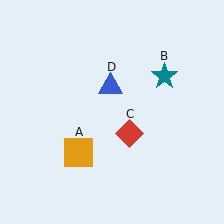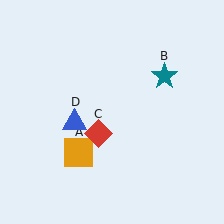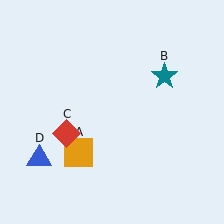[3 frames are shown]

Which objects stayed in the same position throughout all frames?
Orange square (object A) and teal star (object B) remained stationary.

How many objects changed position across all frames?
2 objects changed position: red diamond (object C), blue triangle (object D).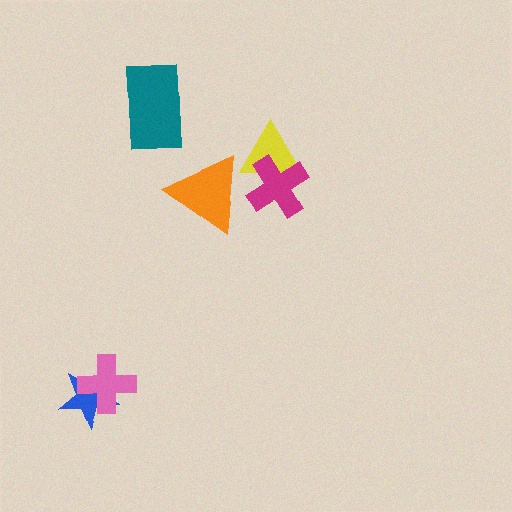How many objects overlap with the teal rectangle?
0 objects overlap with the teal rectangle.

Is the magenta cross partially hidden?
No, no other shape covers it.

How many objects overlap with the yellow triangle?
1 object overlaps with the yellow triangle.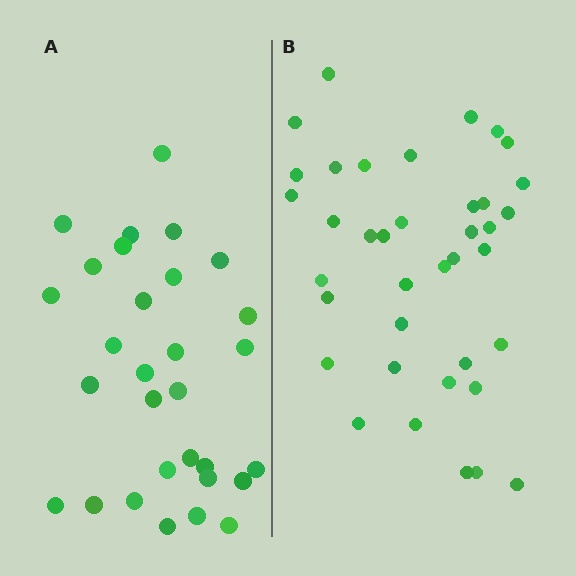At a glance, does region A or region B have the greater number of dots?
Region B (the right region) has more dots.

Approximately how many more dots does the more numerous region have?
Region B has roughly 8 or so more dots than region A.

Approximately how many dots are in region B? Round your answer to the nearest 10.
About 40 dots. (The exact count is 38, which rounds to 40.)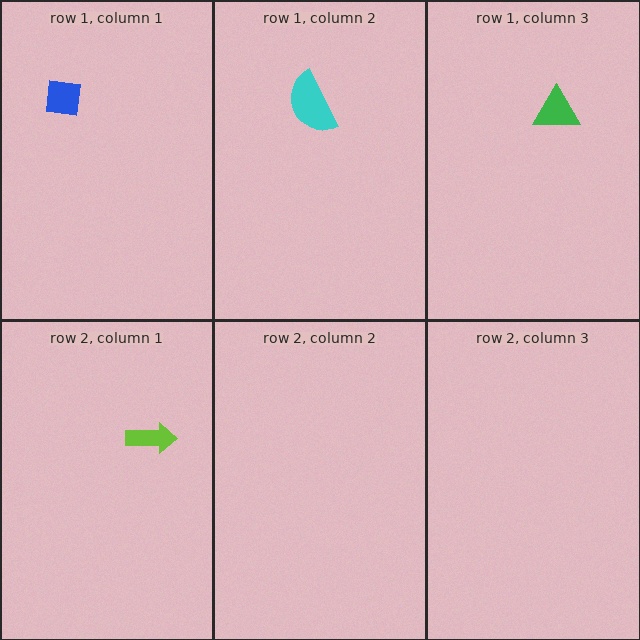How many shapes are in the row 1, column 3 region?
1.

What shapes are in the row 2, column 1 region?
The lime arrow.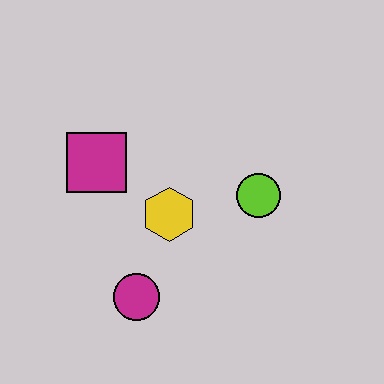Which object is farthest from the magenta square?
The lime circle is farthest from the magenta square.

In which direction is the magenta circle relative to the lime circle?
The magenta circle is to the left of the lime circle.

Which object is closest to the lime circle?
The yellow hexagon is closest to the lime circle.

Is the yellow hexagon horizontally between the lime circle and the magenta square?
Yes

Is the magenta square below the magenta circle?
No